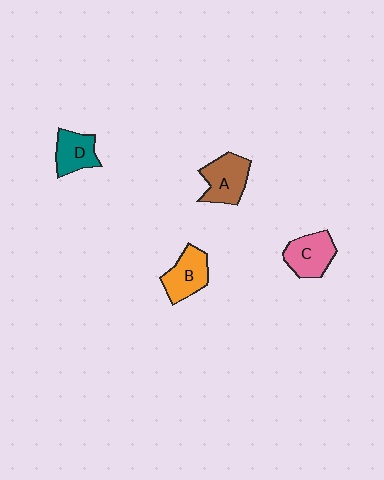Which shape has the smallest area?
Shape D (teal).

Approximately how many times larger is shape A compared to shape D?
Approximately 1.2 times.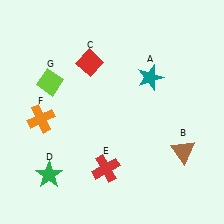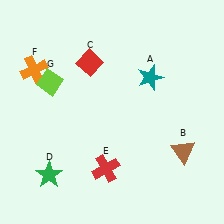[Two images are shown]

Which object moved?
The orange cross (F) moved up.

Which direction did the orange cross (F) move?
The orange cross (F) moved up.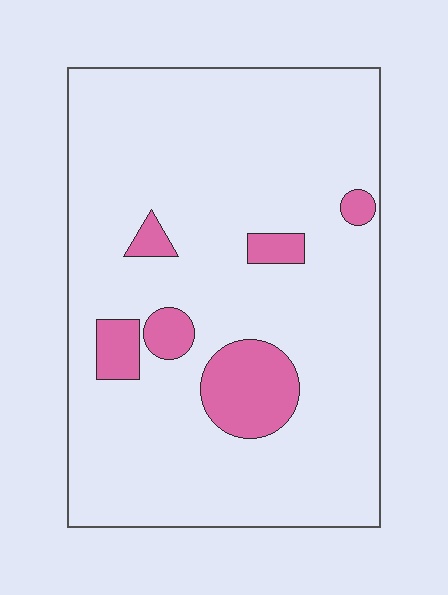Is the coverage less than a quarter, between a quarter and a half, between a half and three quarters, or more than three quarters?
Less than a quarter.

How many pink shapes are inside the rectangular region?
6.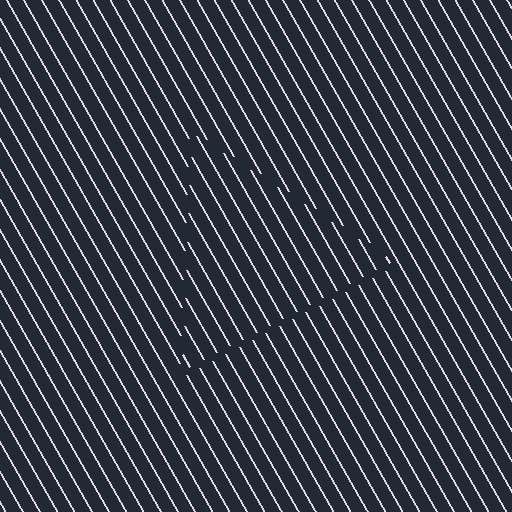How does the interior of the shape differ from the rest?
The interior of the shape contains the same grating, shifted by half a period — the contour is defined by the phase discontinuity where line-ends from the inner and outer gratings abut.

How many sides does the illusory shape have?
3 sides — the line-ends trace a triangle.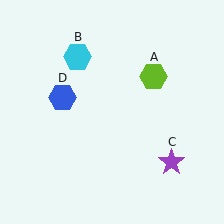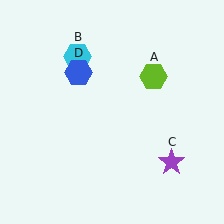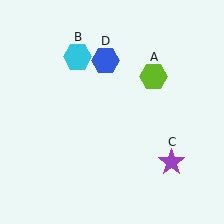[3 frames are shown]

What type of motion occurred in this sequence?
The blue hexagon (object D) rotated clockwise around the center of the scene.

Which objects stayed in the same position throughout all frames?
Lime hexagon (object A) and cyan hexagon (object B) and purple star (object C) remained stationary.